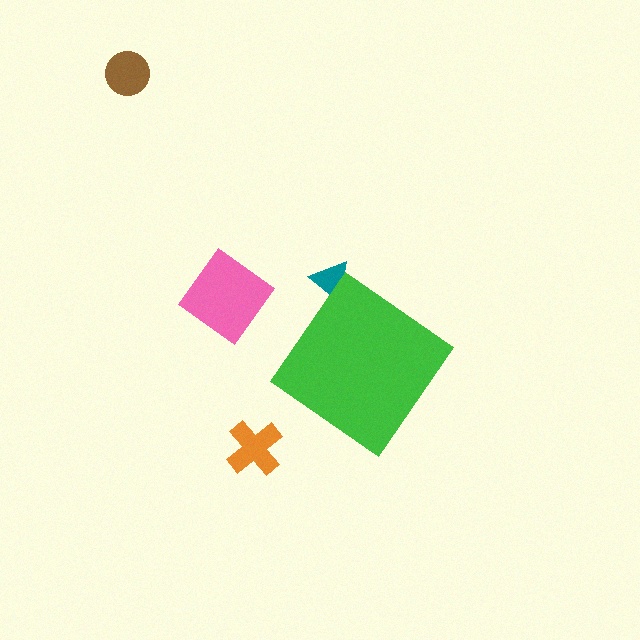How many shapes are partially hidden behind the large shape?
1 shape is partially hidden.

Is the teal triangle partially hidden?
Yes, the teal triangle is partially hidden behind the green diamond.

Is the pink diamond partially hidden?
No, the pink diamond is fully visible.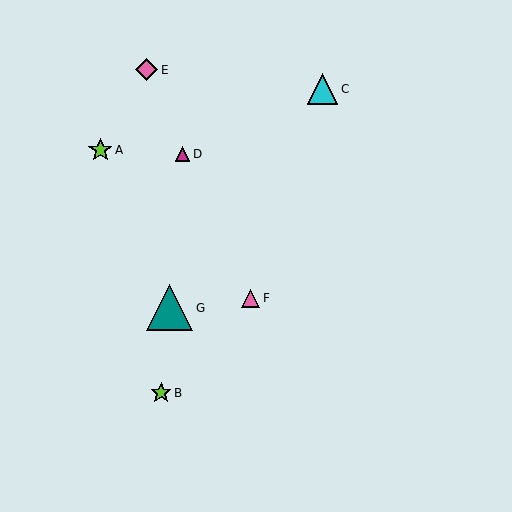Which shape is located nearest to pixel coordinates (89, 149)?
The lime star (labeled A) at (100, 150) is nearest to that location.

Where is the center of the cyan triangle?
The center of the cyan triangle is at (322, 89).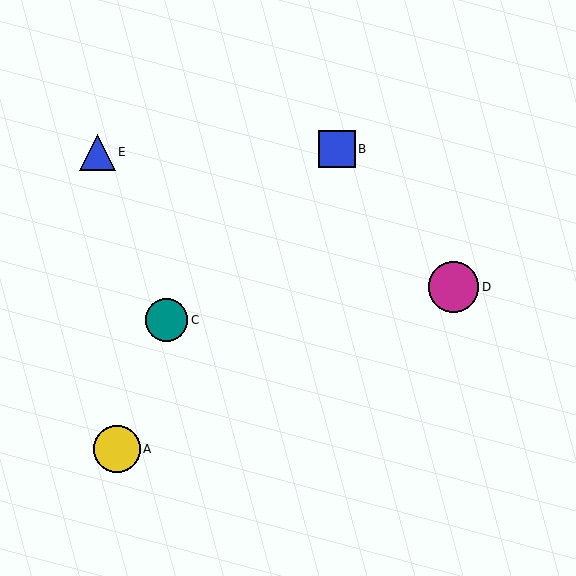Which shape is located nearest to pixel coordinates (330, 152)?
The blue square (labeled B) at (337, 149) is nearest to that location.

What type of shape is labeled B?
Shape B is a blue square.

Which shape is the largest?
The magenta circle (labeled D) is the largest.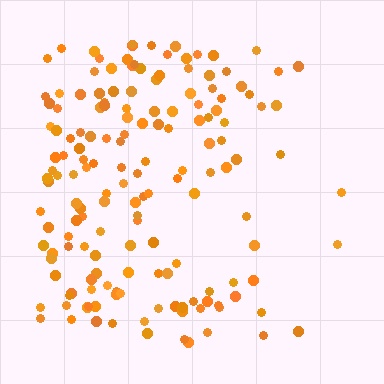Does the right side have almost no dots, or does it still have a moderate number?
Still a moderate number, just noticeably fewer than the left.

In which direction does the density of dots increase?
From right to left, with the left side densest.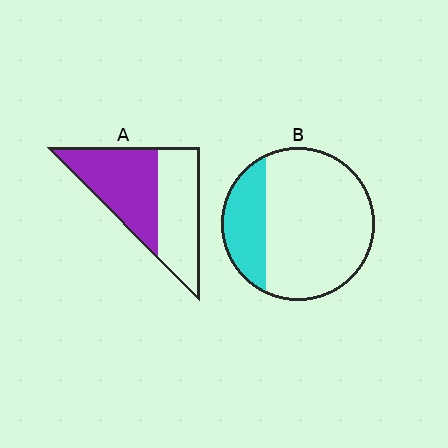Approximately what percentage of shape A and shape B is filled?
A is approximately 55% and B is approximately 25%.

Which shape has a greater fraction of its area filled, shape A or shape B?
Shape A.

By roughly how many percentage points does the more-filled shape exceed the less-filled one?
By roughly 30 percentage points (A over B).